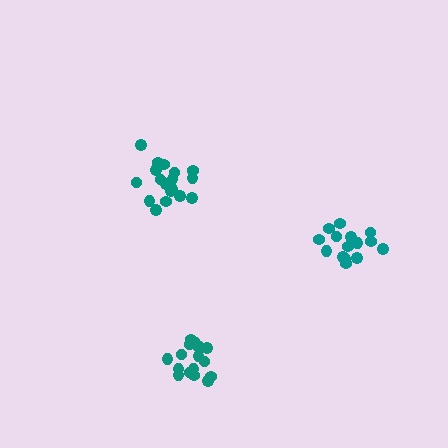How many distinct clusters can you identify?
There are 3 distinct clusters.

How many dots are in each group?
Group 1: 17 dots, Group 2: 15 dots, Group 3: 18 dots (50 total).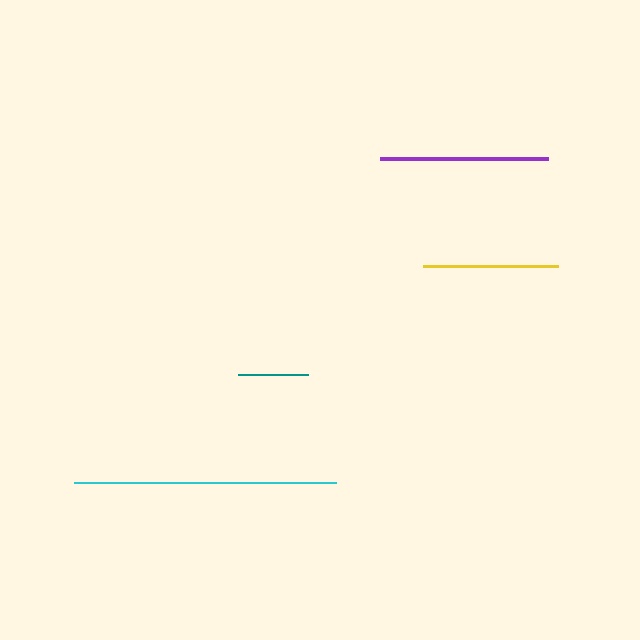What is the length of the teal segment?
The teal segment is approximately 70 pixels long.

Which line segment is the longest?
The cyan line is the longest at approximately 262 pixels.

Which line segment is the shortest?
The teal line is the shortest at approximately 70 pixels.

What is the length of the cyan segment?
The cyan segment is approximately 262 pixels long.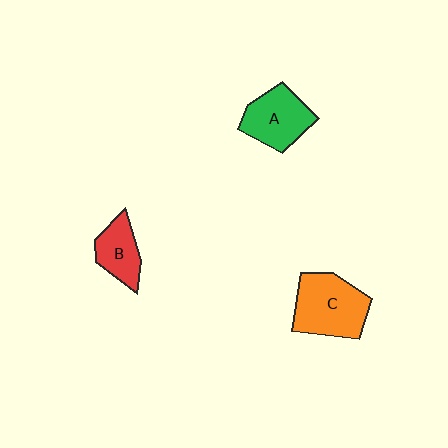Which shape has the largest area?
Shape C (orange).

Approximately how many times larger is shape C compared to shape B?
Approximately 1.7 times.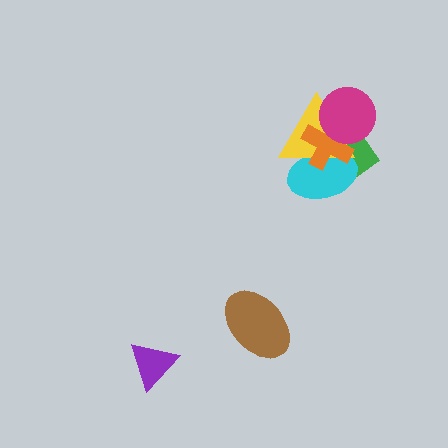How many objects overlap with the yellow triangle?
4 objects overlap with the yellow triangle.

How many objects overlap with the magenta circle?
3 objects overlap with the magenta circle.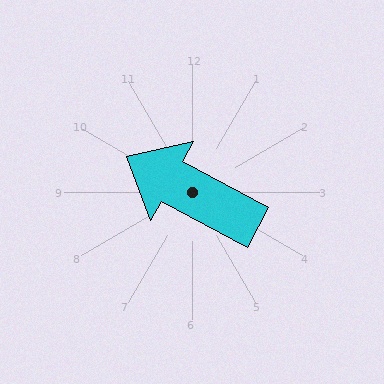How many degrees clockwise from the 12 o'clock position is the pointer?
Approximately 298 degrees.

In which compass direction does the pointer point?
Northwest.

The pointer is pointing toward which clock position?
Roughly 10 o'clock.